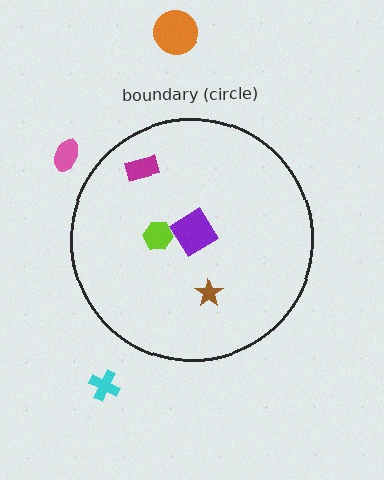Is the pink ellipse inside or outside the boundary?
Outside.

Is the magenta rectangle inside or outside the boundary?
Inside.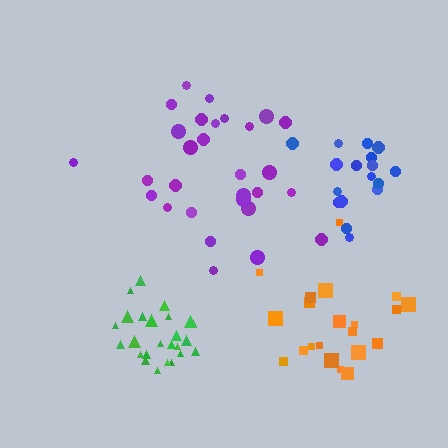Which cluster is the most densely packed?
Green.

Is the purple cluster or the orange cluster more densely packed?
Orange.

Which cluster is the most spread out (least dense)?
Purple.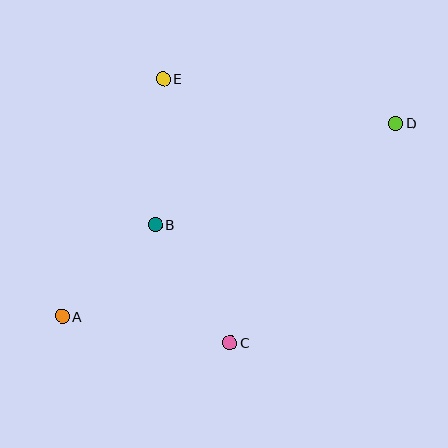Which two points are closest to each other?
Points A and B are closest to each other.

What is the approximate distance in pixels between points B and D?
The distance between B and D is approximately 261 pixels.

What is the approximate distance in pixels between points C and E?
The distance between C and E is approximately 272 pixels.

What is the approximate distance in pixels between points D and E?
The distance between D and E is approximately 237 pixels.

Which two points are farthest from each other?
Points A and D are farthest from each other.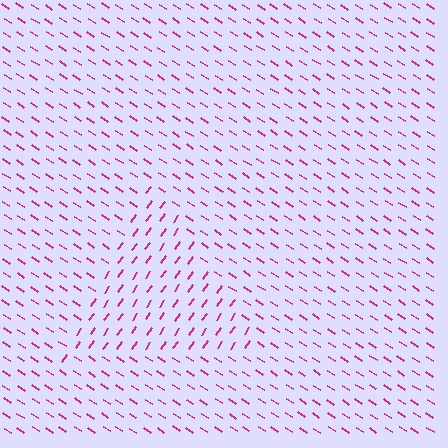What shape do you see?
I see a triangle.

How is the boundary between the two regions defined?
The boundary is defined purely by a change in line orientation (approximately 87 degrees difference). All lines are the same color and thickness.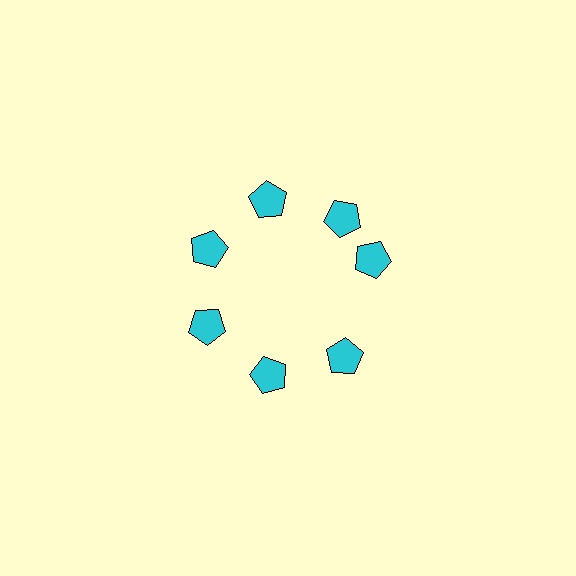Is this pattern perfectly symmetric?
No. The 7 cyan pentagons are arranged in a ring, but one element near the 3 o'clock position is rotated out of alignment along the ring, breaking the 7-fold rotational symmetry.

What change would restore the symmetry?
The symmetry would be restored by rotating it back into even spacing with its neighbors so that all 7 pentagons sit at equal angles and equal distance from the center.